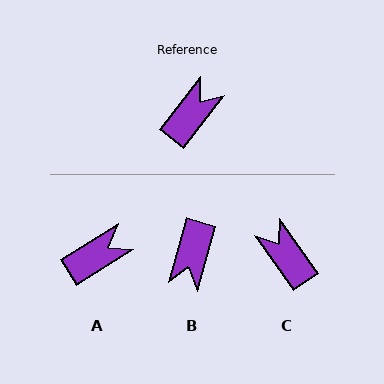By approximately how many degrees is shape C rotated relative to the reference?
Approximately 73 degrees counter-clockwise.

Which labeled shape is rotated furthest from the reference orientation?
B, about 158 degrees away.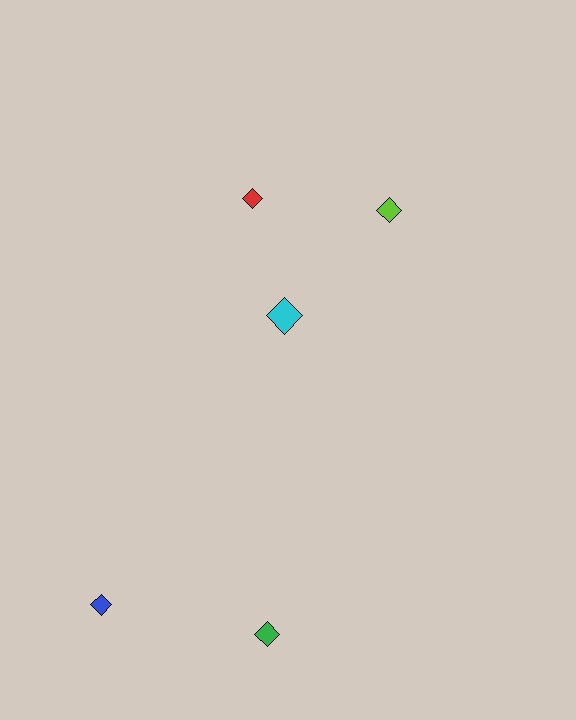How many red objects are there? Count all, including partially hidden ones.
There is 1 red object.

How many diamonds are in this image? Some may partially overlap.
There are 5 diamonds.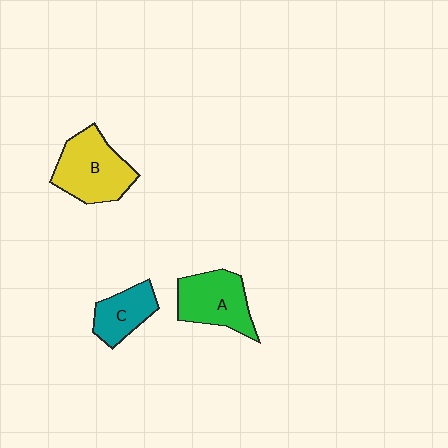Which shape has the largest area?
Shape B (yellow).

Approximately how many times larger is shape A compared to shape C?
Approximately 1.4 times.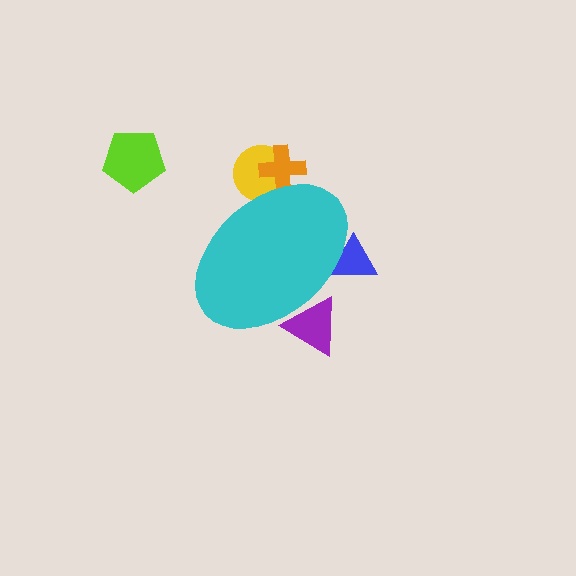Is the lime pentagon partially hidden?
No, the lime pentagon is fully visible.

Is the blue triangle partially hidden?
Yes, the blue triangle is partially hidden behind the cyan ellipse.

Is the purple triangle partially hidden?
Yes, the purple triangle is partially hidden behind the cyan ellipse.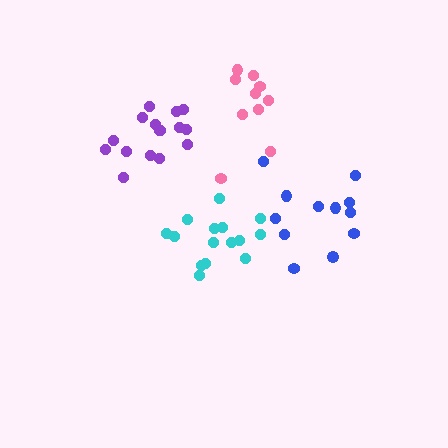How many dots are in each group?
Group 1: 16 dots, Group 2: 10 dots, Group 3: 15 dots, Group 4: 12 dots (53 total).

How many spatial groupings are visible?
There are 4 spatial groupings.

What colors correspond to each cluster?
The clusters are colored: purple, pink, cyan, blue.